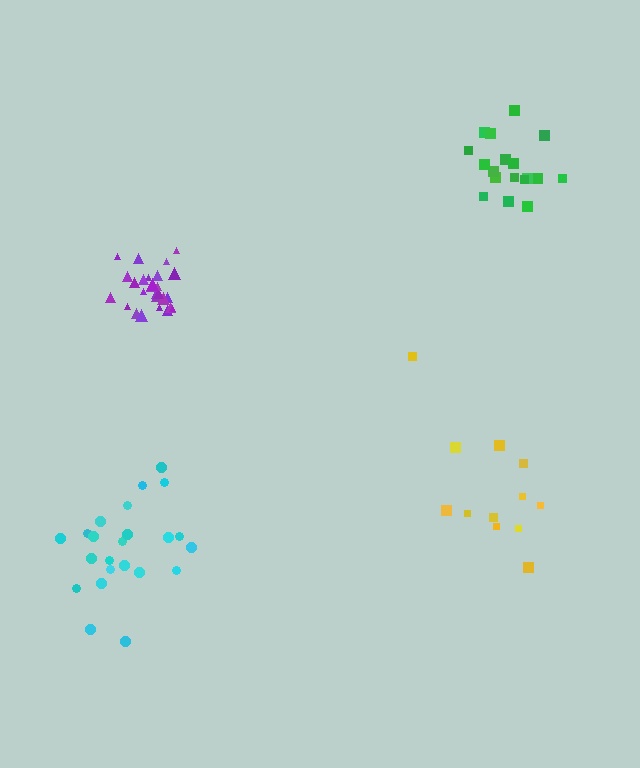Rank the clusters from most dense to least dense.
purple, green, cyan, yellow.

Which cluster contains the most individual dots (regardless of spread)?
Purple (27).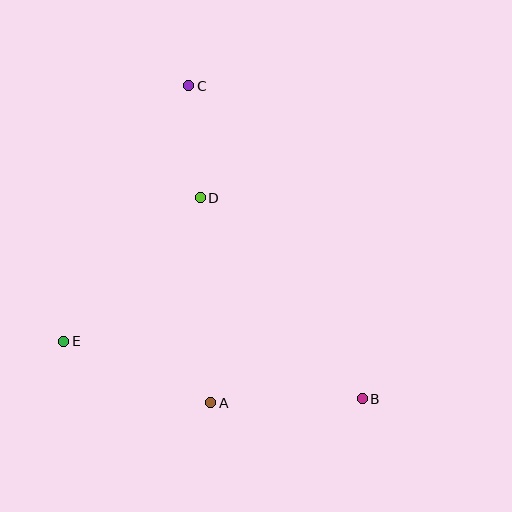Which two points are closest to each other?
Points C and D are closest to each other.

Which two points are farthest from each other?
Points B and C are farthest from each other.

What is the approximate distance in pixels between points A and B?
The distance between A and B is approximately 152 pixels.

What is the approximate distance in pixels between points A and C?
The distance between A and C is approximately 318 pixels.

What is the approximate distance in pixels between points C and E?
The distance between C and E is approximately 284 pixels.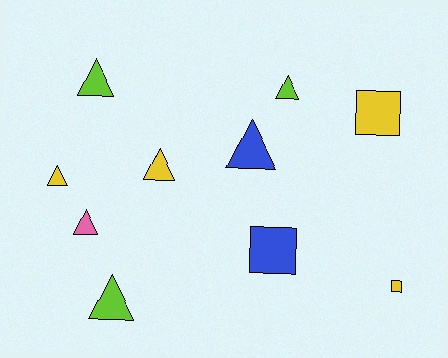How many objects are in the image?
There are 10 objects.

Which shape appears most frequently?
Triangle, with 7 objects.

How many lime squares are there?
There are no lime squares.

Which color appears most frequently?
Yellow, with 4 objects.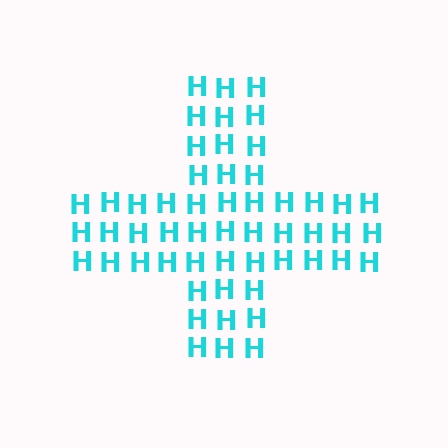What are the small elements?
The small elements are letter H's.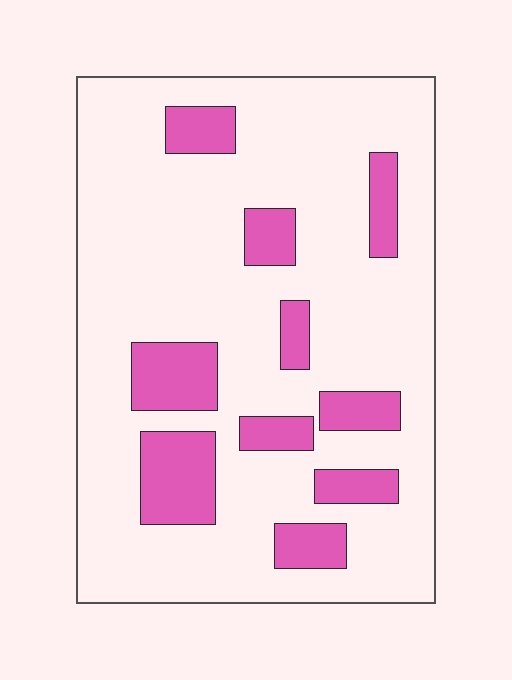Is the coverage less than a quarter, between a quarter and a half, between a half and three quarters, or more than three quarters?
Less than a quarter.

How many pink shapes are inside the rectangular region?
10.